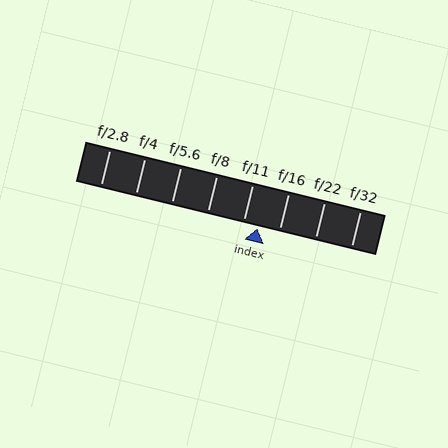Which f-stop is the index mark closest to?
The index mark is closest to f/11.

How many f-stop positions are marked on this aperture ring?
There are 8 f-stop positions marked.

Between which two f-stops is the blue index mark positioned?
The index mark is between f/11 and f/16.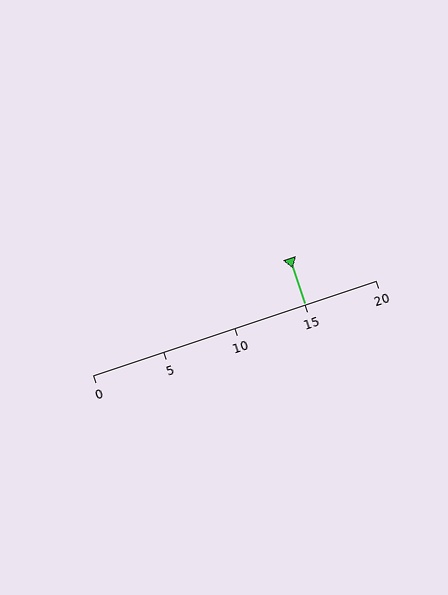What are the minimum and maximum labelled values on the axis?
The axis runs from 0 to 20.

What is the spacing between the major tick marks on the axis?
The major ticks are spaced 5 apart.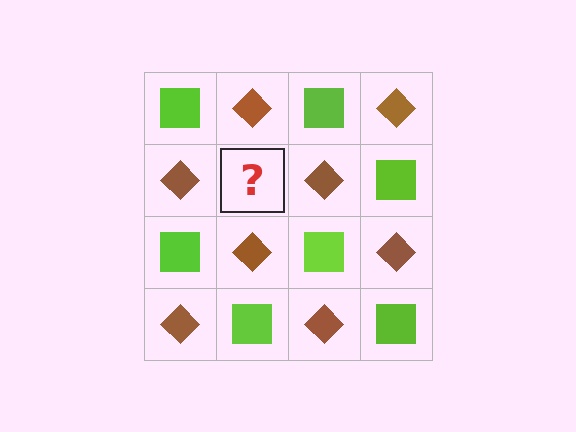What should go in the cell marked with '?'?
The missing cell should contain a lime square.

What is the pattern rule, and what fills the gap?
The rule is that it alternates lime square and brown diamond in a checkerboard pattern. The gap should be filled with a lime square.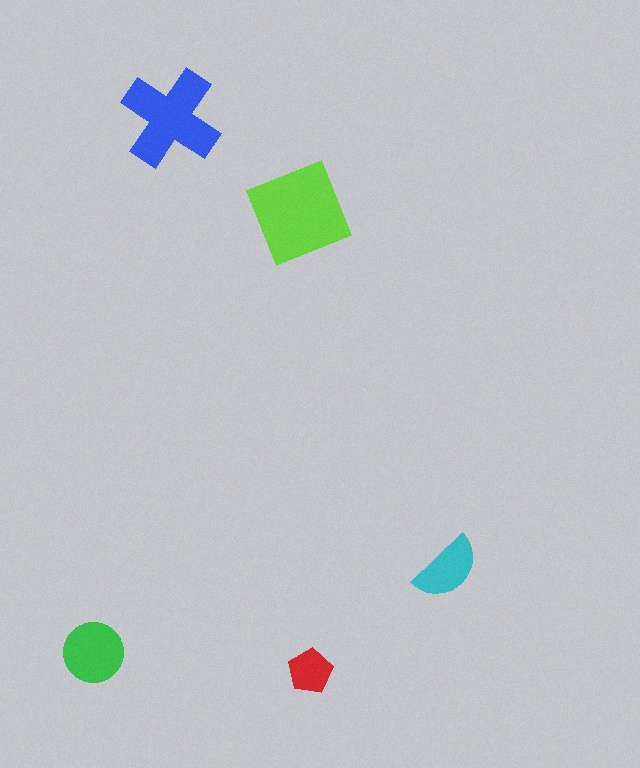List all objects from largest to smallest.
The lime diamond, the blue cross, the green circle, the cyan semicircle, the red pentagon.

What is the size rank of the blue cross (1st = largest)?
2nd.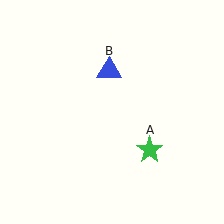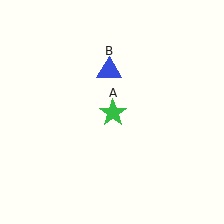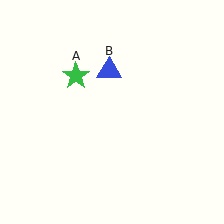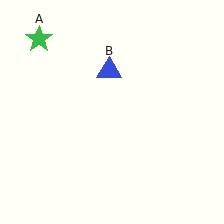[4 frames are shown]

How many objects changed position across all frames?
1 object changed position: green star (object A).